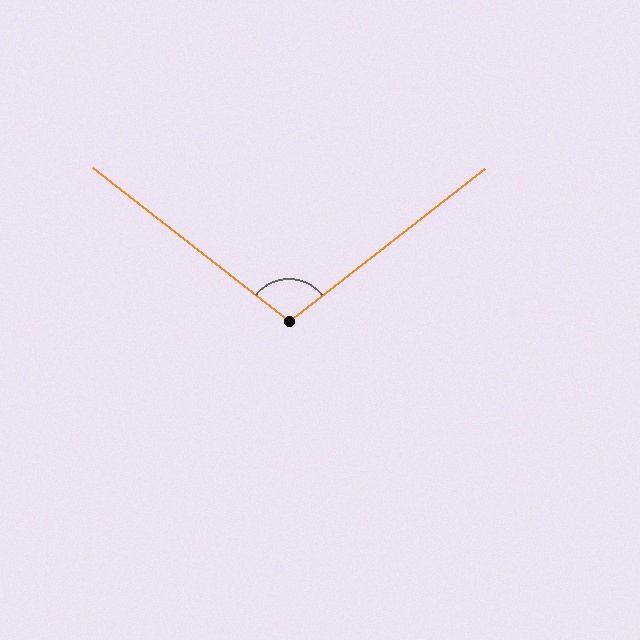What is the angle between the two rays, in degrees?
Approximately 104 degrees.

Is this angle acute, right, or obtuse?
It is obtuse.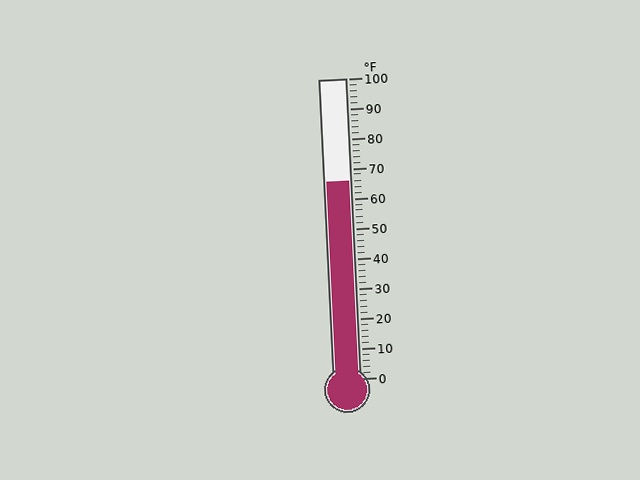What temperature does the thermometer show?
The thermometer shows approximately 66°F.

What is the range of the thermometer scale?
The thermometer scale ranges from 0°F to 100°F.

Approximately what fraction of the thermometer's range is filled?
The thermometer is filled to approximately 65% of its range.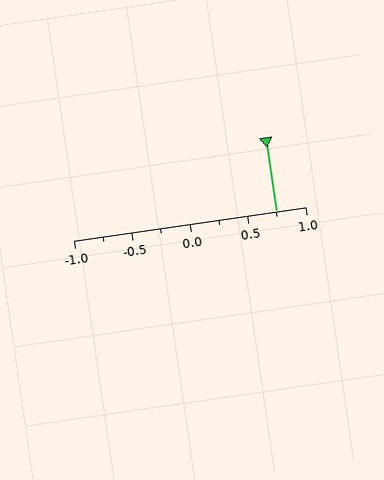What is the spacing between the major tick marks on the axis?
The major ticks are spaced 0.5 apart.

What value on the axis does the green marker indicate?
The marker indicates approximately 0.75.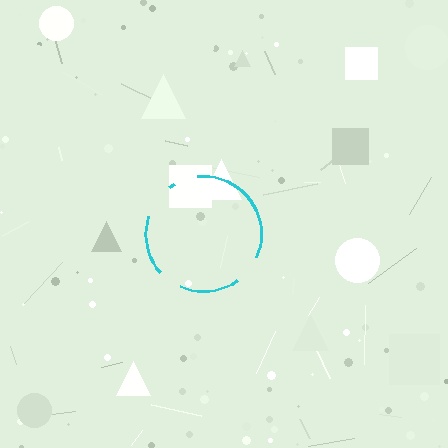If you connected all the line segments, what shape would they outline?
They would outline a circle.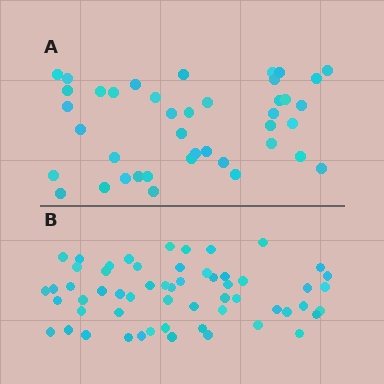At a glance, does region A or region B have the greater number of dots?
Region B (the bottom region) has more dots.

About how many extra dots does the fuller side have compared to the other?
Region B has approximately 15 more dots than region A.